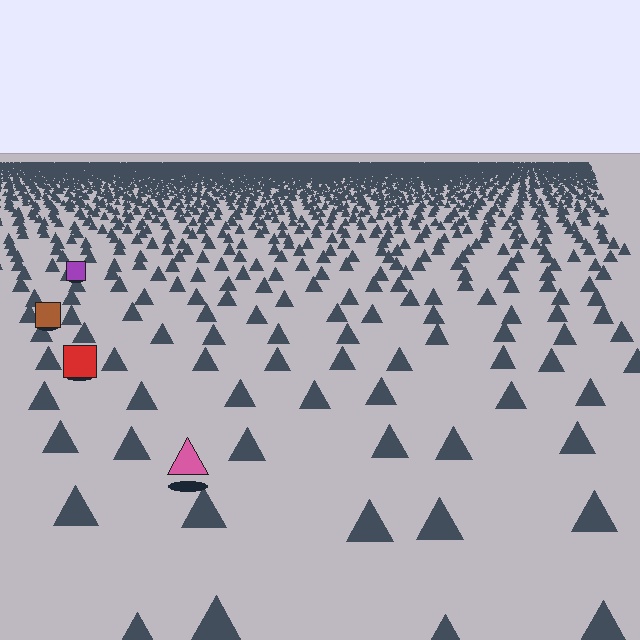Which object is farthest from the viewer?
The purple square is farthest from the viewer. It appears smaller and the ground texture around it is denser.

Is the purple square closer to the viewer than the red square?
No. The red square is closer — you can tell from the texture gradient: the ground texture is coarser near it.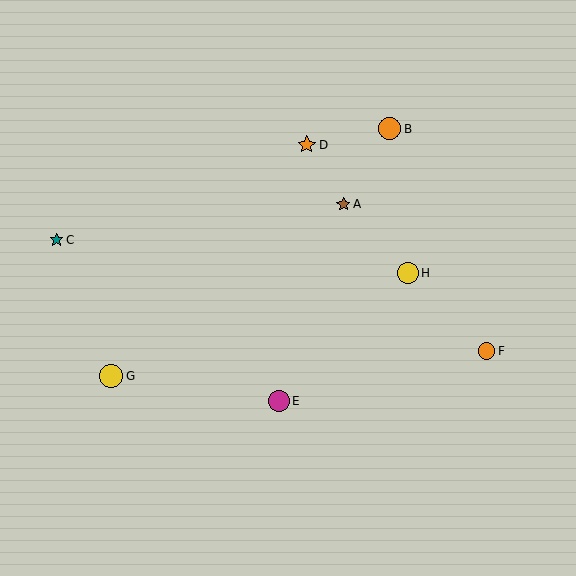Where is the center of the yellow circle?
The center of the yellow circle is at (408, 273).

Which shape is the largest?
The yellow circle (labeled G) is the largest.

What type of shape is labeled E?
Shape E is a magenta circle.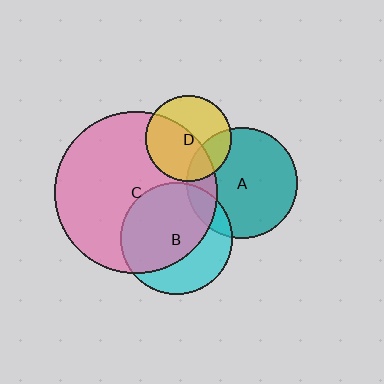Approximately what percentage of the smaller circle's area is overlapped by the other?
Approximately 10%.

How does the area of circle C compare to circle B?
Approximately 2.1 times.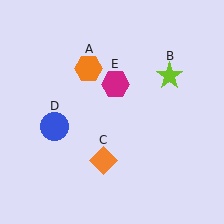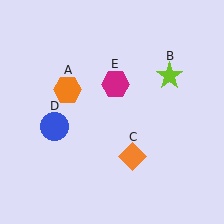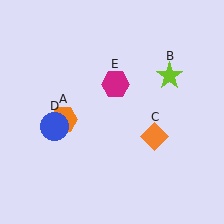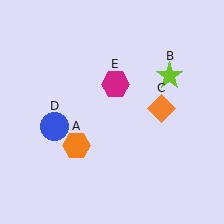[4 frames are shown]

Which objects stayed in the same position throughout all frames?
Lime star (object B) and blue circle (object D) and magenta hexagon (object E) remained stationary.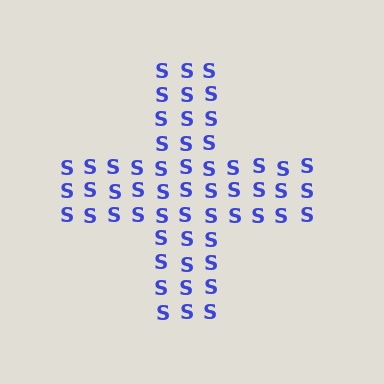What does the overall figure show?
The overall figure shows a cross.